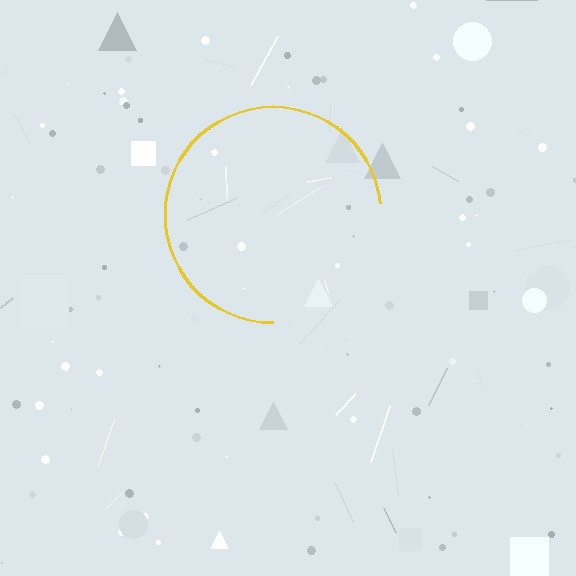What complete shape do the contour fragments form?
The contour fragments form a circle.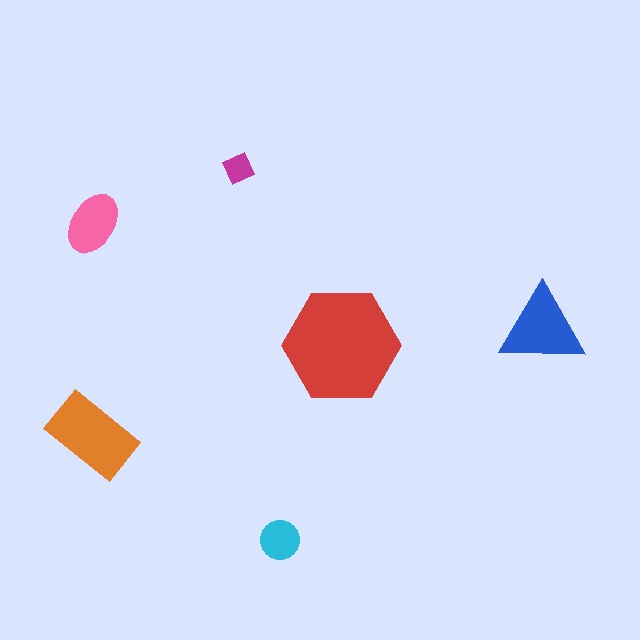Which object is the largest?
The red hexagon.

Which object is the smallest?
The magenta diamond.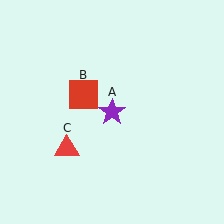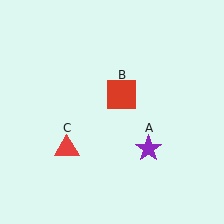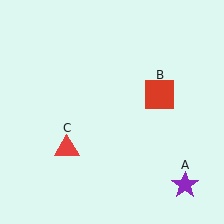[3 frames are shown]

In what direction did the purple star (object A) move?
The purple star (object A) moved down and to the right.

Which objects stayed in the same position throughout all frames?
Red triangle (object C) remained stationary.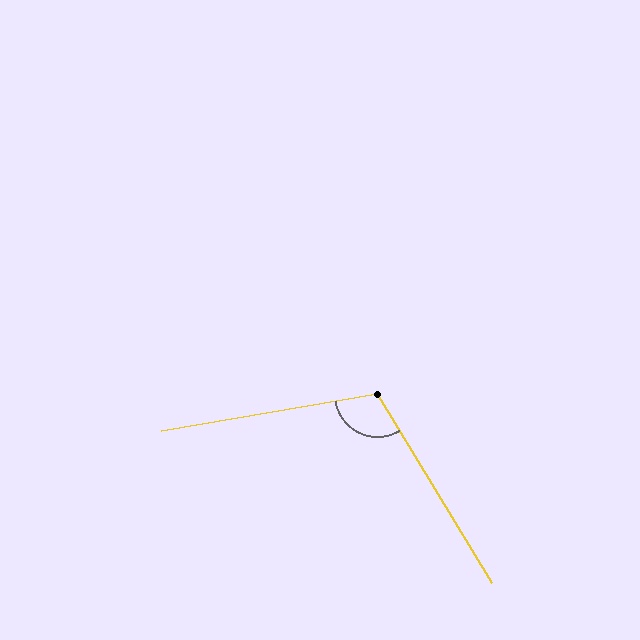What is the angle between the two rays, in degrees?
Approximately 112 degrees.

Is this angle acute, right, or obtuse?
It is obtuse.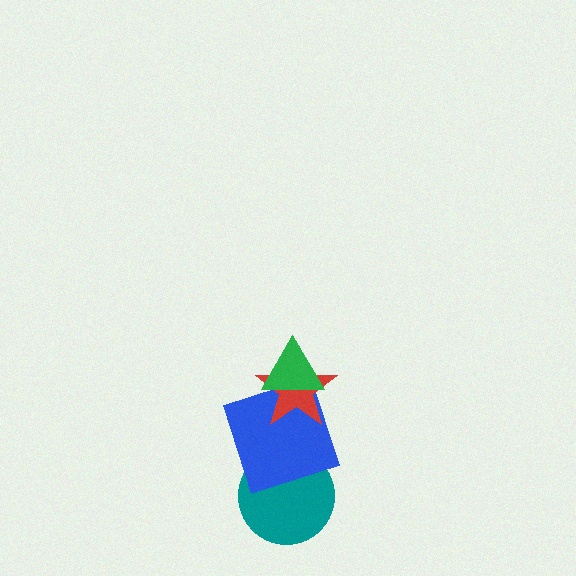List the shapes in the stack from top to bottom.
From top to bottom: the green triangle, the red star, the blue square, the teal circle.